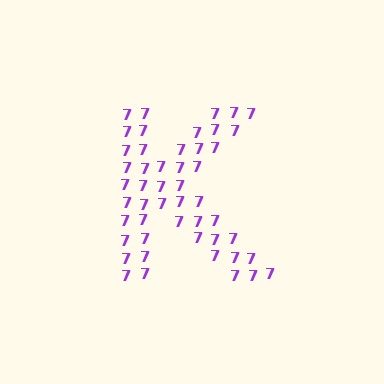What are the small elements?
The small elements are digit 7's.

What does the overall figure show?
The overall figure shows the letter K.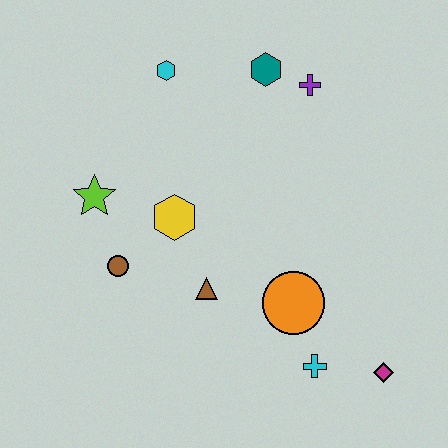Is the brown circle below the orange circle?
No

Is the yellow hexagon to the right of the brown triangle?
No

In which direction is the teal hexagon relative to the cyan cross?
The teal hexagon is above the cyan cross.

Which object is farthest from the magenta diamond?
The cyan hexagon is farthest from the magenta diamond.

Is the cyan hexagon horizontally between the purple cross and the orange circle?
No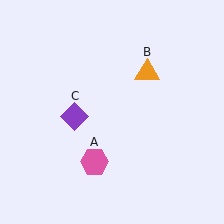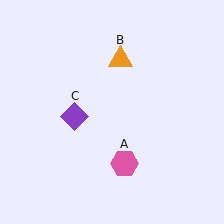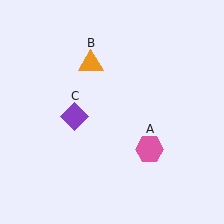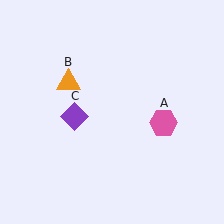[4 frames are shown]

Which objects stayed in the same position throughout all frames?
Purple diamond (object C) remained stationary.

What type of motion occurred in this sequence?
The pink hexagon (object A), orange triangle (object B) rotated counterclockwise around the center of the scene.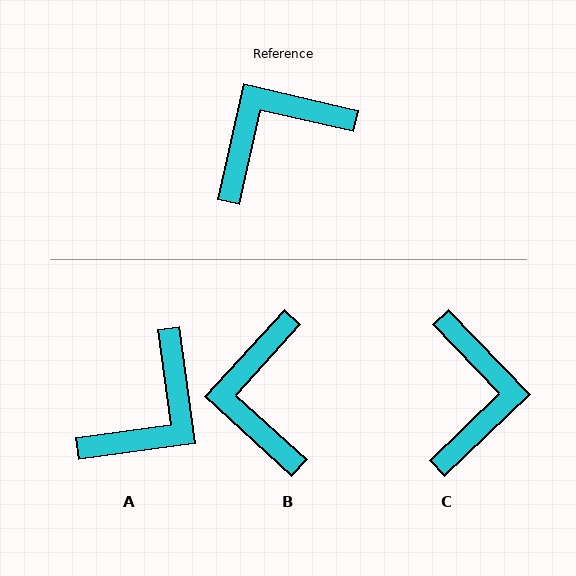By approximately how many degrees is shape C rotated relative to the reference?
Approximately 124 degrees clockwise.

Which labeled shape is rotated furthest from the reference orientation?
A, about 160 degrees away.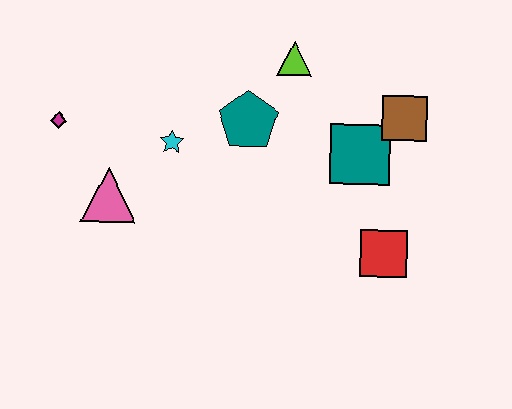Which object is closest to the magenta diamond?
The pink triangle is closest to the magenta diamond.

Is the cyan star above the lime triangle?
No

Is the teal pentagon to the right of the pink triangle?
Yes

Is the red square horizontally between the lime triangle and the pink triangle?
No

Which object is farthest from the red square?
The magenta diamond is farthest from the red square.